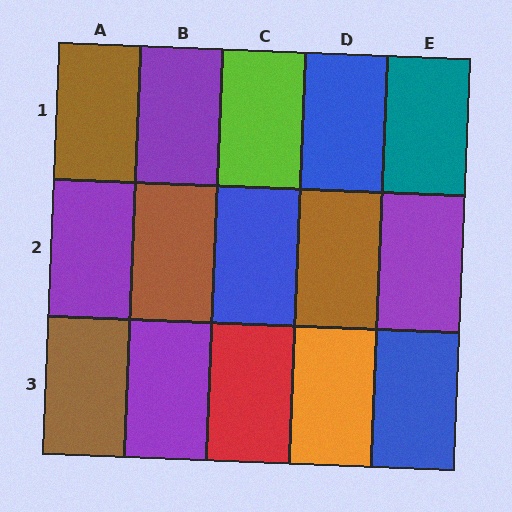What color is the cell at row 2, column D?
Brown.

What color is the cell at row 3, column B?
Purple.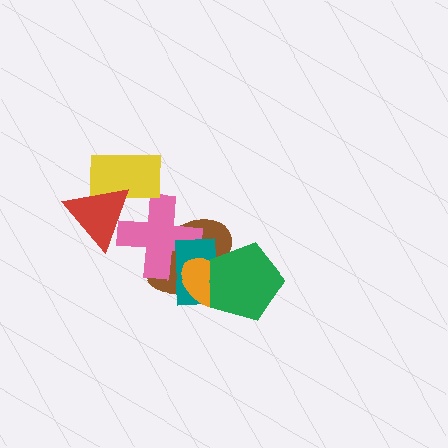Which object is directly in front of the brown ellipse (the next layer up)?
The pink cross is directly in front of the brown ellipse.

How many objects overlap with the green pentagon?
3 objects overlap with the green pentagon.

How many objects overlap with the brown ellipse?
4 objects overlap with the brown ellipse.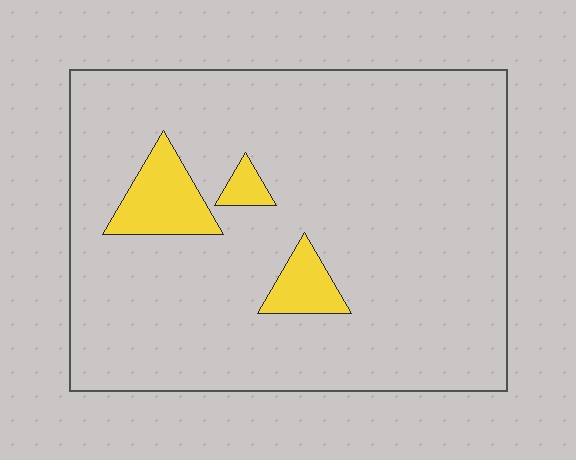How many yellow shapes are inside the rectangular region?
3.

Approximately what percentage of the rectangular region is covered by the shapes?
Approximately 10%.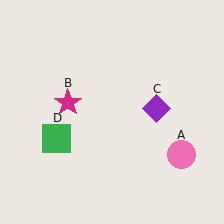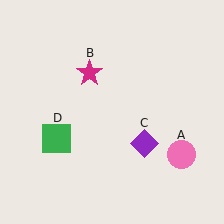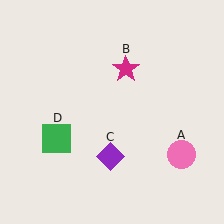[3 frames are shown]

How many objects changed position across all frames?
2 objects changed position: magenta star (object B), purple diamond (object C).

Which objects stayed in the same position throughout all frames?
Pink circle (object A) and green square (object D) remained stationary.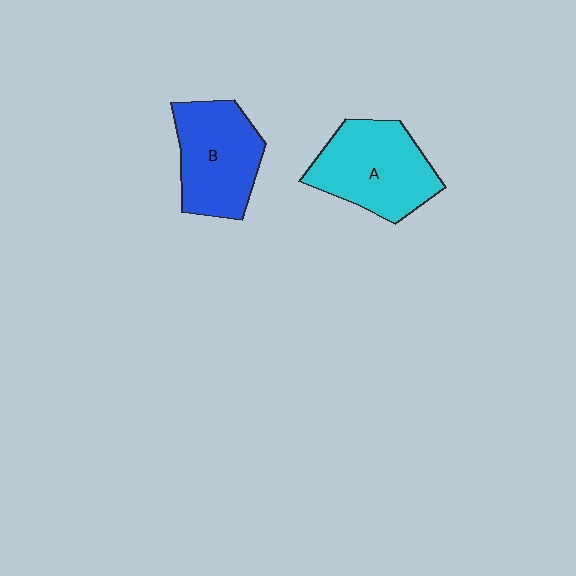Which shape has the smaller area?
Shape B (blue).